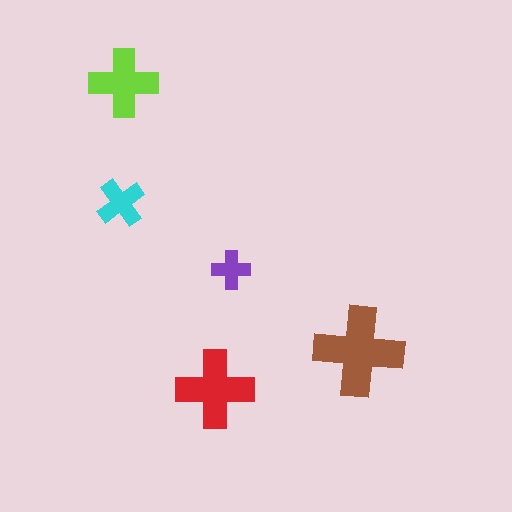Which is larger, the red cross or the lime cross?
The red one.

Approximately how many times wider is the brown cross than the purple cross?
About 2.5 times wider.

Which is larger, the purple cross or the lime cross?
The lime one.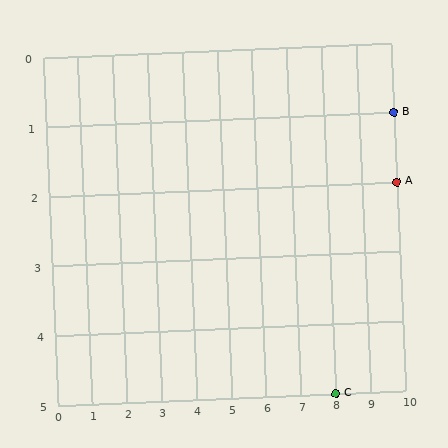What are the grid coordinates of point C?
Point C is at grid coordinates (8, 5).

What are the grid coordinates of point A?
Point A is at grid coordinates (10, 2).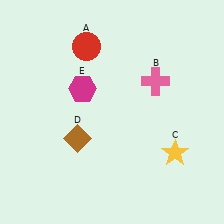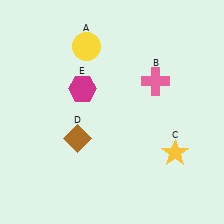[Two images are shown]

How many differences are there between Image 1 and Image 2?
There is 1 difference between the two images.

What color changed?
The circle (A) changed from red in Image 1 to yellow in Image 2.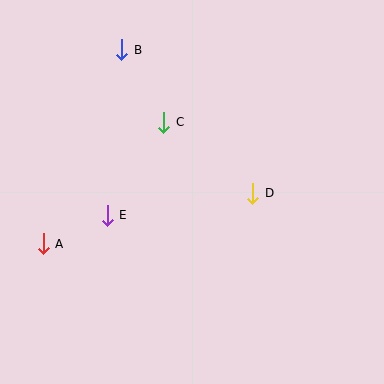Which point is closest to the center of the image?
Point D at (253, 193) is closest to the center.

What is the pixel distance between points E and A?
The distance between E and A is 70 pixels.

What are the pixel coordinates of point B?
Point B is at (122, 50).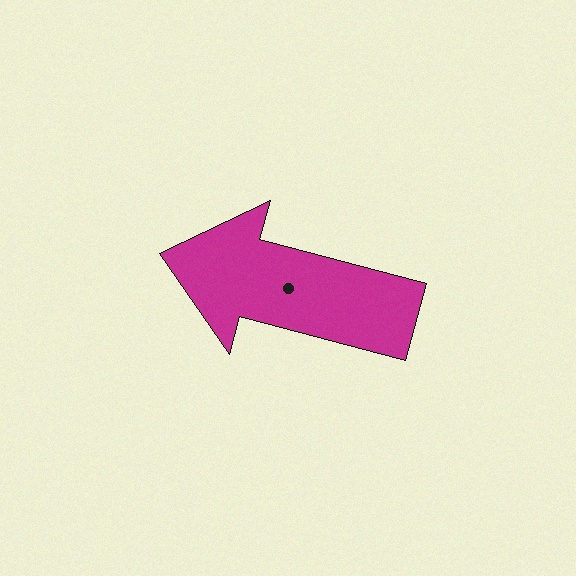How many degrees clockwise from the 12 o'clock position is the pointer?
Approximately 285 degrees.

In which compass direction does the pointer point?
West.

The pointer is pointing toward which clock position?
Roughly 9 o'clock.